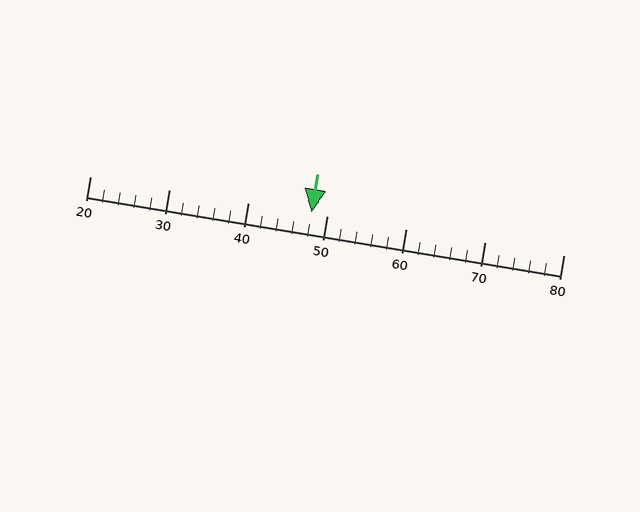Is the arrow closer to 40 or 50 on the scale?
The arrow is closer to 50.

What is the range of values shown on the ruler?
The ruler shows values from 20 to 80.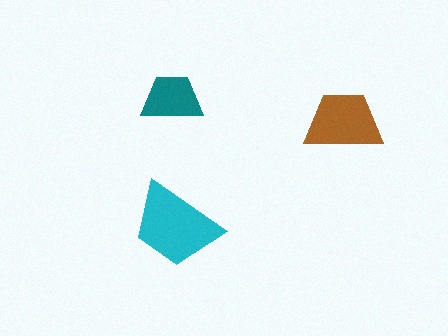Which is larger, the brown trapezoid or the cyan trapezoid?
The cyan one.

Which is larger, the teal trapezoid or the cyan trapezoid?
The cyan one.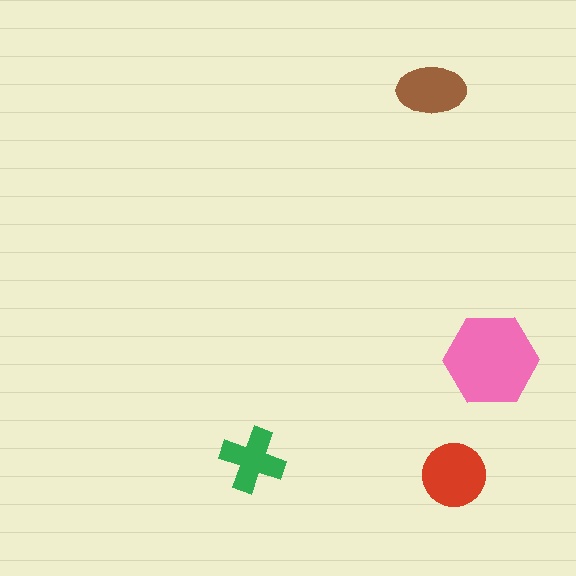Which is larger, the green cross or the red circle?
The red circle.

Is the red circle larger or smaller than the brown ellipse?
Larger.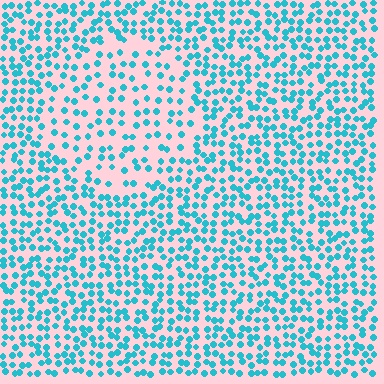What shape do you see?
I see a circle.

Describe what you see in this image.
The image contains small cyan elements arranged at two different densities. A circle-shaped region is visible where the elements are less densely packed than the surrounding area.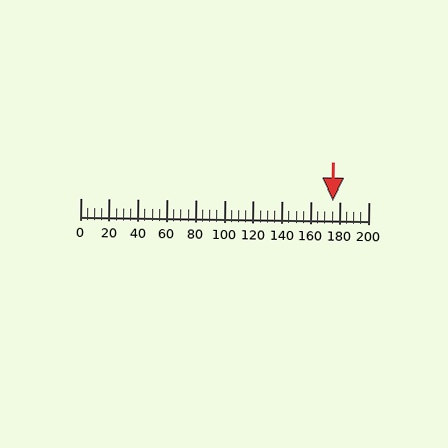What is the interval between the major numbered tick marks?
The major tick marks are spaced 20 units apart.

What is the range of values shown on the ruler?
The ruler shows values from 0 to 200.